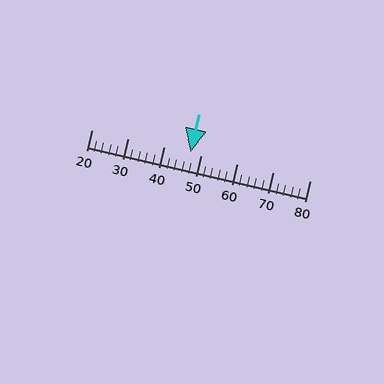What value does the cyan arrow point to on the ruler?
The cyan arrow points to approximately 47.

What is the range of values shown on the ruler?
The ruler shows values from 20 to 80.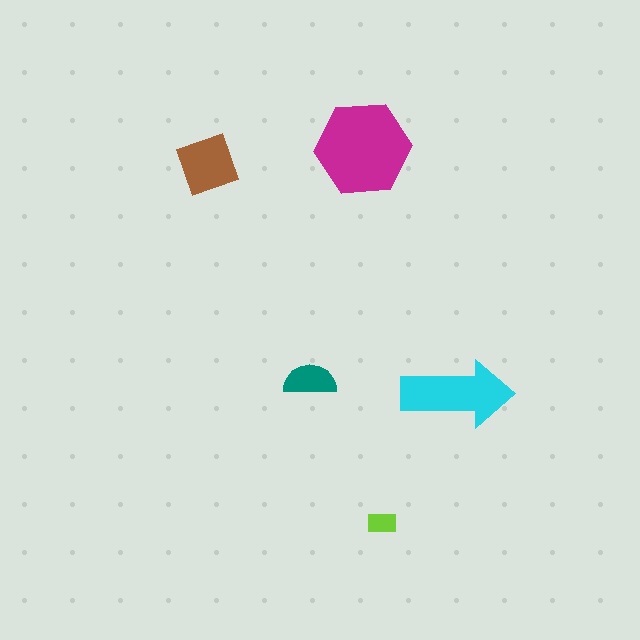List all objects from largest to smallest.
The magenta hexagon, the cyan arrow, the brown square, the teal semicircle, the lime rectangle.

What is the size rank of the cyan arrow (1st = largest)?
2nd.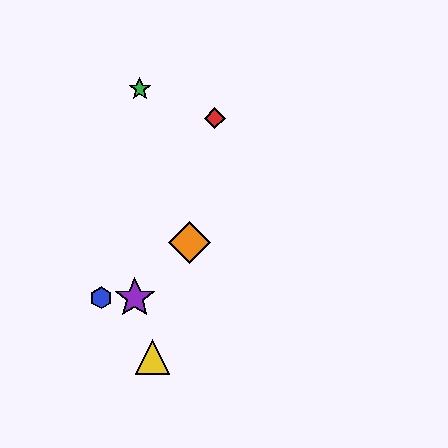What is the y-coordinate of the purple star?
The purple star is at y≈298.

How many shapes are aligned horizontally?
2 shapes (the blue hexagon, the purple star) are aligned horizontally.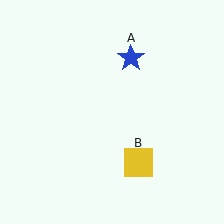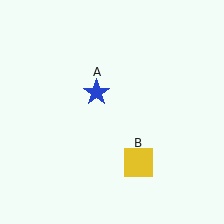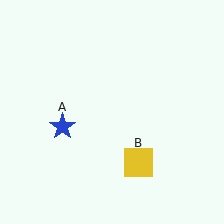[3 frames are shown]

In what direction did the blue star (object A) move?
The blue star (object A) moved down and to the left.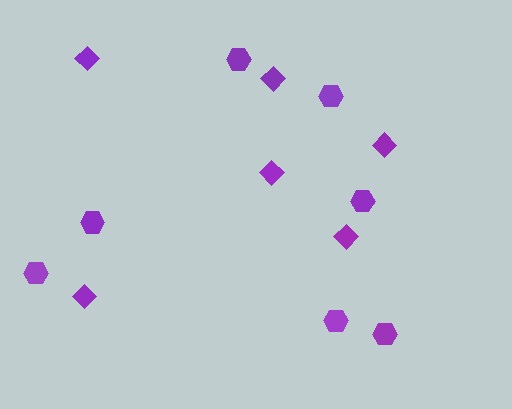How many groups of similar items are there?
There are 2 groups: one group of hexagons (7) and one group of diamonds (6).